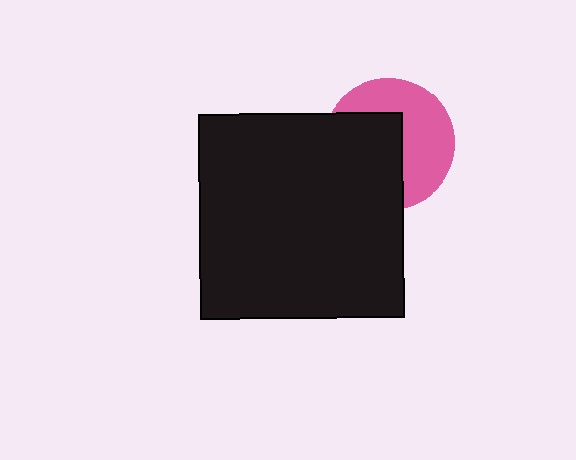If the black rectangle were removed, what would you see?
You would see the complete pink circle.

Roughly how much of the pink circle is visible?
About half of it is visible (roughly 51%).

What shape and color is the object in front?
The object in front is a black rectangle.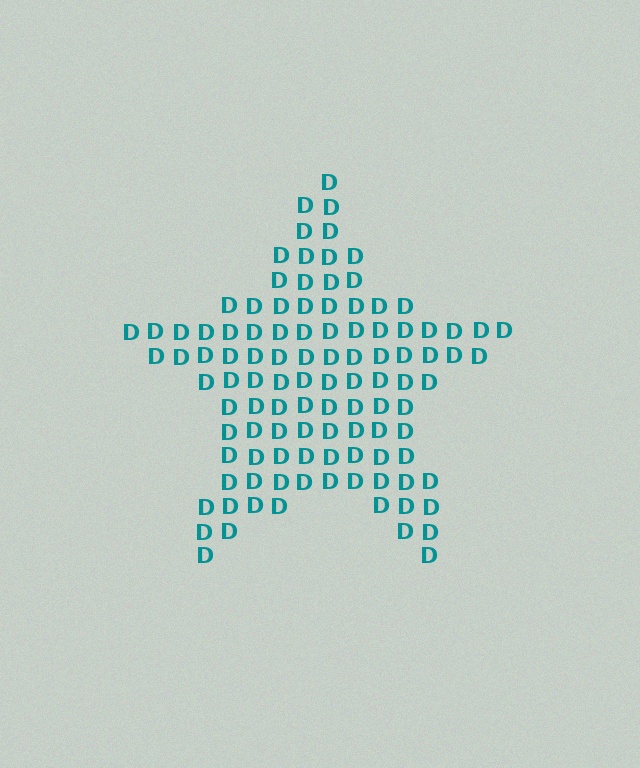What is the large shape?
The large shape is a star.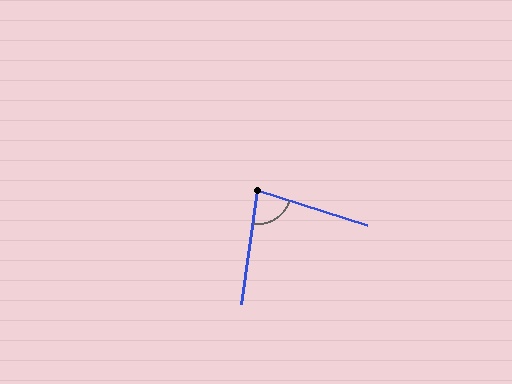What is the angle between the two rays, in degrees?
Approximately 81 degrees.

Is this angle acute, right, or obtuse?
It is acute.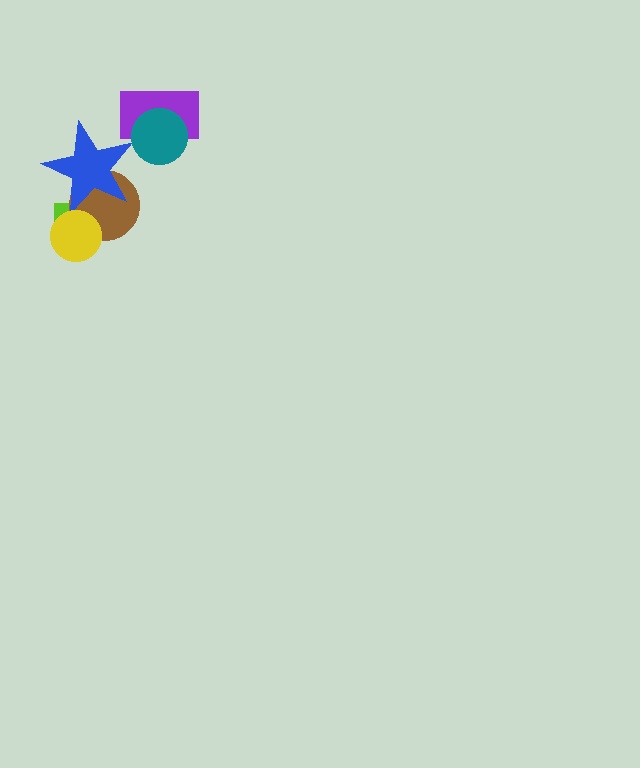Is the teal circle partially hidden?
No, no other shape covers it.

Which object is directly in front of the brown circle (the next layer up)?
The blue star is directly in front of the brown circle.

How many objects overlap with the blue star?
2 objects overlap with the blue star.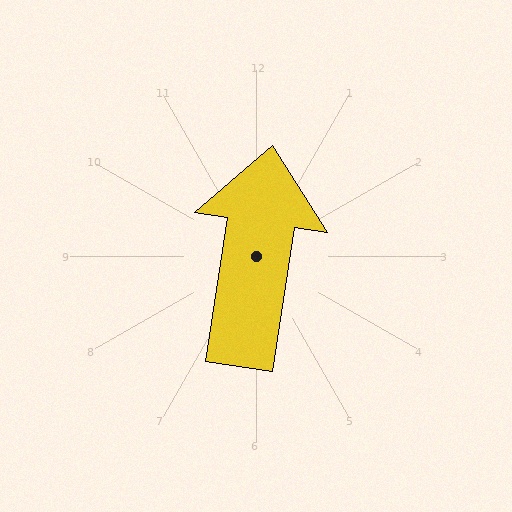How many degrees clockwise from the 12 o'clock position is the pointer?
Approximately 9 degrees.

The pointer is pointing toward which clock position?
Roughly 12 o'clock.